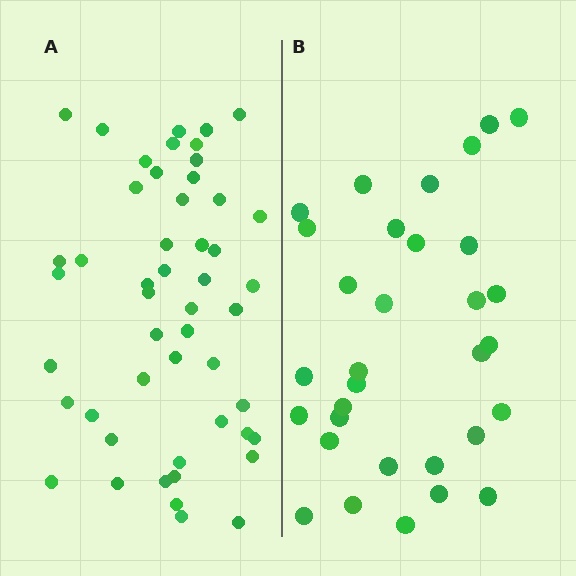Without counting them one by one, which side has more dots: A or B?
Region A (the left region) has more dots.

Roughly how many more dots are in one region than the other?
Region A has approximately 20 more dots than region B.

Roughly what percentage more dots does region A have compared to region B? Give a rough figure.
About 55% more.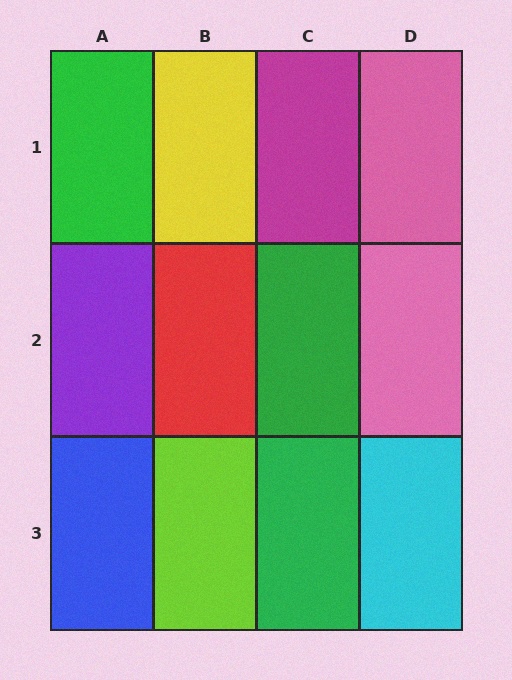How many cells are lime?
1 cell is lime.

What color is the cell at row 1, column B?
Yellow.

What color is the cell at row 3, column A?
Blue.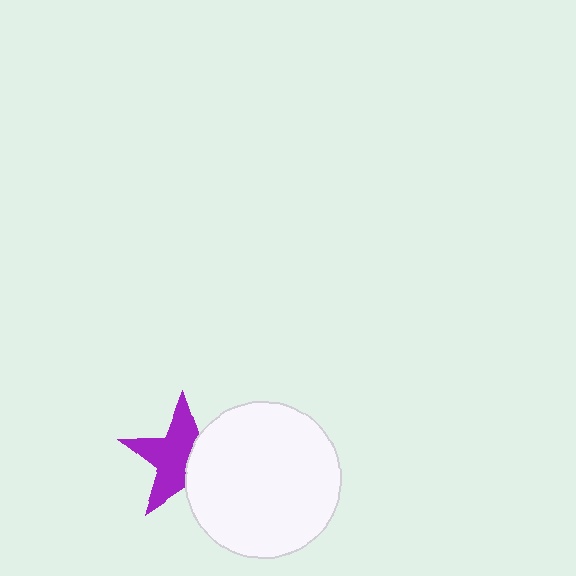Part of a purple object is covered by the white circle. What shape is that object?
It is a star.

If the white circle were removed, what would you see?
You would see the complete purple star.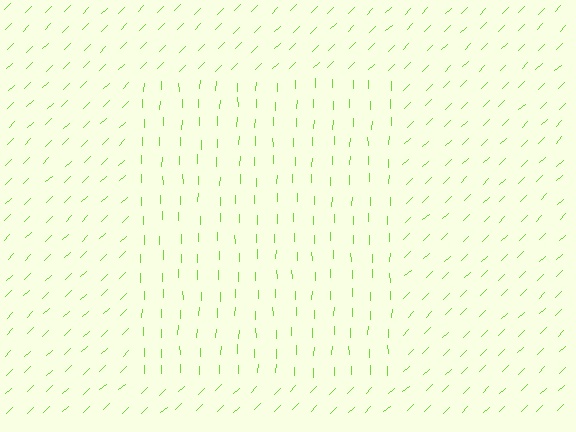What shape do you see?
I see a rectangle.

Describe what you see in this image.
The image is filled with small lime line segments. A rectangle region in the image has lines oriented differently from the surrounding lines, creating a visible texture boundary.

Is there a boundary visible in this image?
Yes, there is a texture boundary formed by a change in line orientation.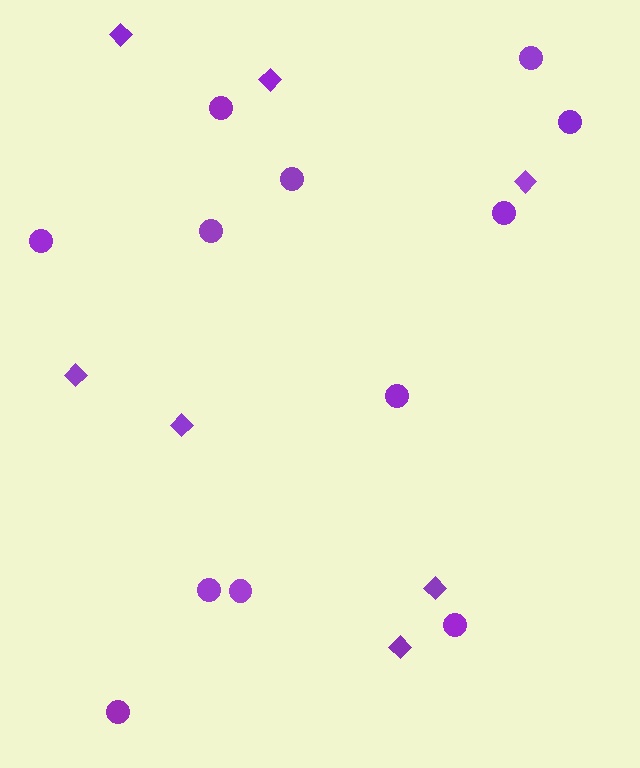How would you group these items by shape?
There are 2 groups: one group of diamonds (7) and one group of circles (12).